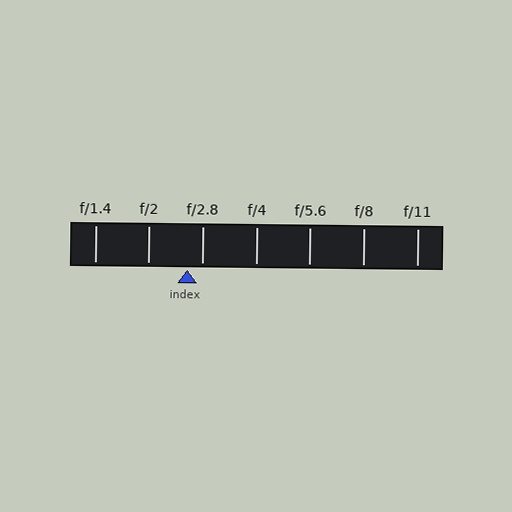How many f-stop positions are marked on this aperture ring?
There are 7 f-stop positions marked.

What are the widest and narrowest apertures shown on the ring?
The widest aperture shown is f/1.4 and the narrowest is f/11.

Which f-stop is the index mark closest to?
The index mark is closest to f/2.8.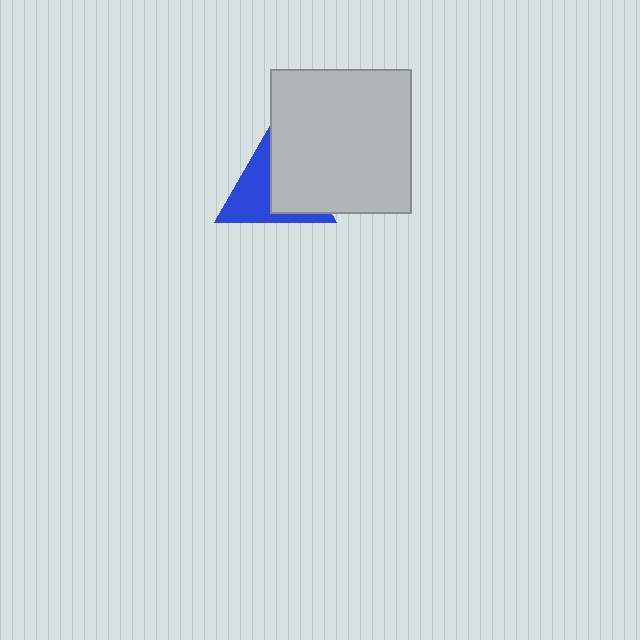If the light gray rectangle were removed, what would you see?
You would see the complete blue triangle.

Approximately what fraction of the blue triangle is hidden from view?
Roughly 49% of the blue triangle is hidden behind the light gray rectangle.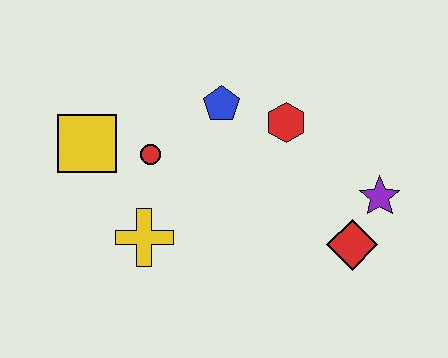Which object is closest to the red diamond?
The purple star is closest to the red diamond.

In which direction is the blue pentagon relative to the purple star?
The blue pentagon is to the left of the purple star.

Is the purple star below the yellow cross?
No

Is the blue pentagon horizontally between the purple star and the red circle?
Yes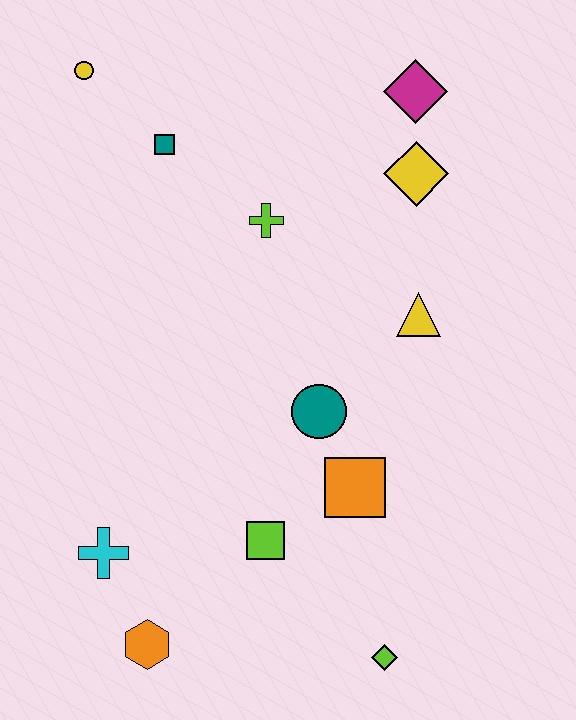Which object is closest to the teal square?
The yellow circle is closest to the teal square.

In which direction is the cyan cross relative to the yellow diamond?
The cyan cross is below the yellow diamond.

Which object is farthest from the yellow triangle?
The orange hexagon is farthest from the yellow triangle.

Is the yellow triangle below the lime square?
No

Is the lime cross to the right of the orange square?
No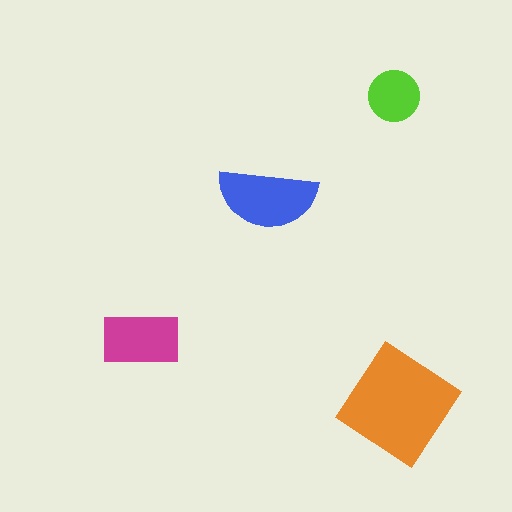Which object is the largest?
The orange diamond.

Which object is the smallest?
The lime circle.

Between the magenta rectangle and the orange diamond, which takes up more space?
The orange diamond.